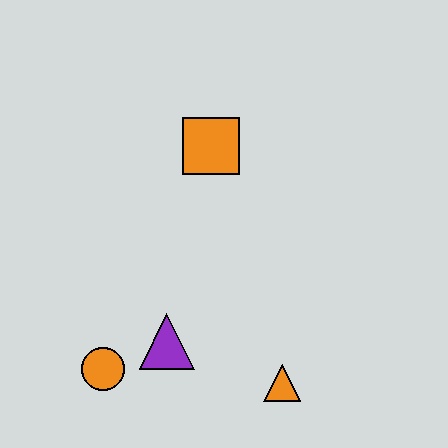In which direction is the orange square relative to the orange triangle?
The orange square is above the orange triangle.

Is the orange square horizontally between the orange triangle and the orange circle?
Yes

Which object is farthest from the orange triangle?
The orange square is farthest from the orange triangle.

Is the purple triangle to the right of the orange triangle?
No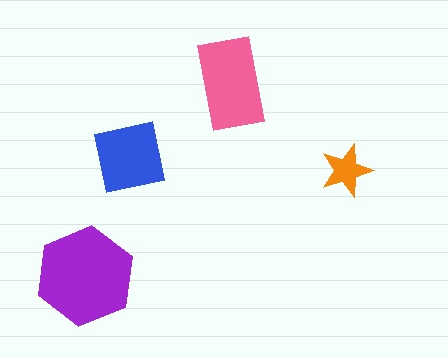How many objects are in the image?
There are 4 objects in the image.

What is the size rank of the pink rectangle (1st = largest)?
2nd.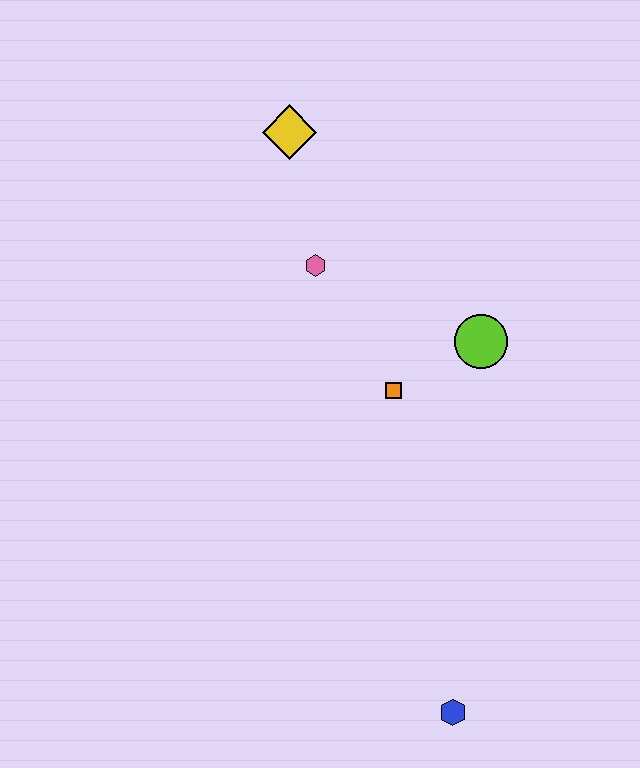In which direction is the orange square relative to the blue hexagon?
The orange square is above the blue hexagon.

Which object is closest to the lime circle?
The orange square is closest to the lime circle.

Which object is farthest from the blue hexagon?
The yellow diamond is farthest from the blue hexagon.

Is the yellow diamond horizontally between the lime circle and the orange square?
No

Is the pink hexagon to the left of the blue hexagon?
Yes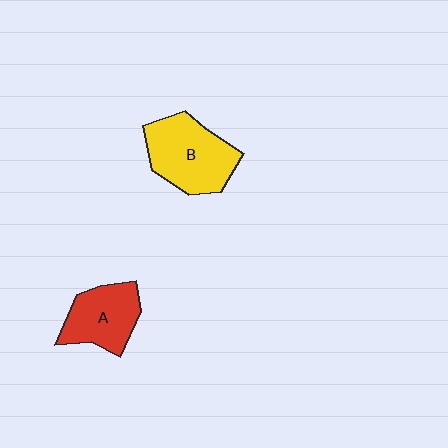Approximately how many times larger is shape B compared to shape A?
Approximately 1.3 times.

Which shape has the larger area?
Shape B (yellow).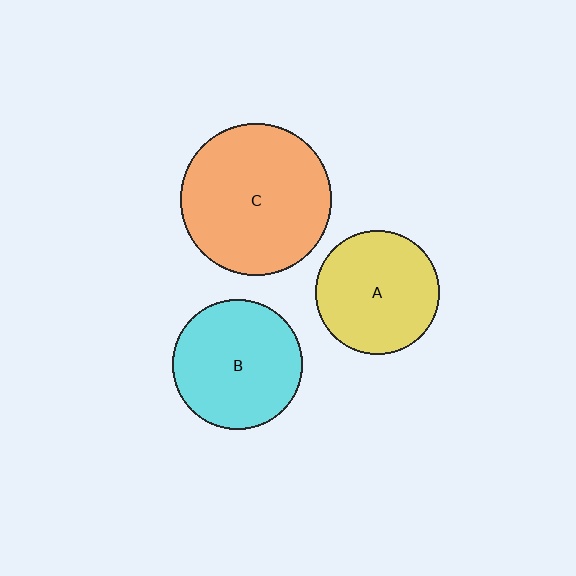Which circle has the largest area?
Circle C (orange).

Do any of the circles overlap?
No, none of the circles overlap.